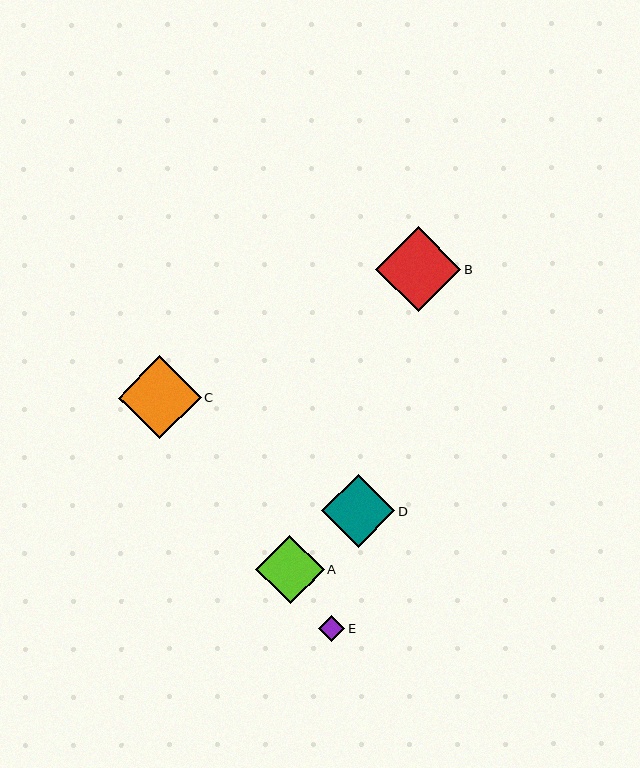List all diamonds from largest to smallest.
From largest to smallest: B, C, D, A, E.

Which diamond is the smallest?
Diamond E is the smallest with a size of approximately 26 pixels.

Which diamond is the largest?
Diamond B is the largest with a size of approximately 85 pixels.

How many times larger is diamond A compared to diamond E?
Diamond A is approximately 2.6 times the size of diamond E.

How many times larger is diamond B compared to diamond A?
Diamond B is approximately 1.2 times the size of diamond A.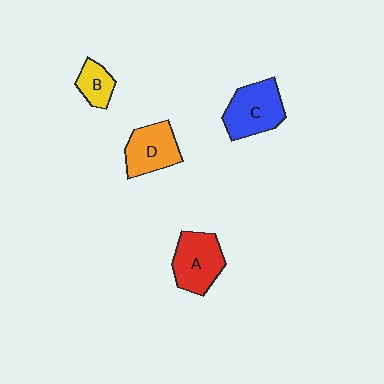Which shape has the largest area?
Shape C (blue).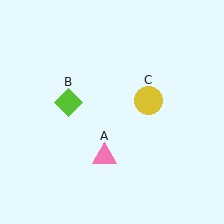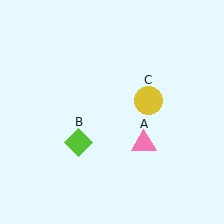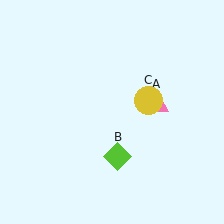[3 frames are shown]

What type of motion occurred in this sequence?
The pink triangle (object A), lime diamond (object B) rotated counterclockwise around the center of the scene.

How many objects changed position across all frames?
2 objects changed position: pink triangle (object A), lime diamond (object B).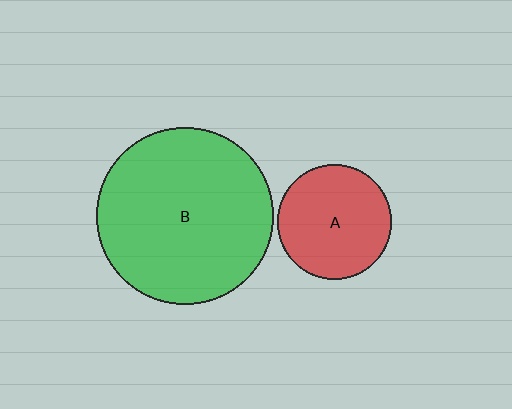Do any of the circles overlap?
No, none of the circles overlap.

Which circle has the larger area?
Circle B (green).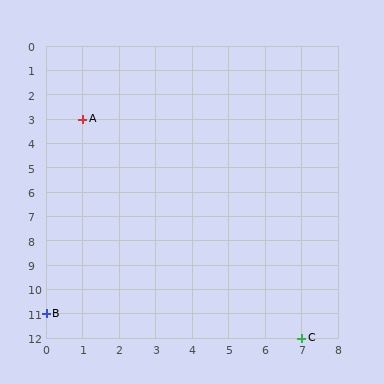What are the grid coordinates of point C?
Point C is at grid coordinates (7, 12).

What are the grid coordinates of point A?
Point A is at grid coordinates (1, 3).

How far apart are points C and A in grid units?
Points C and A are 6 columns and 9 rows apart (about 10.8 grid units diagonally).